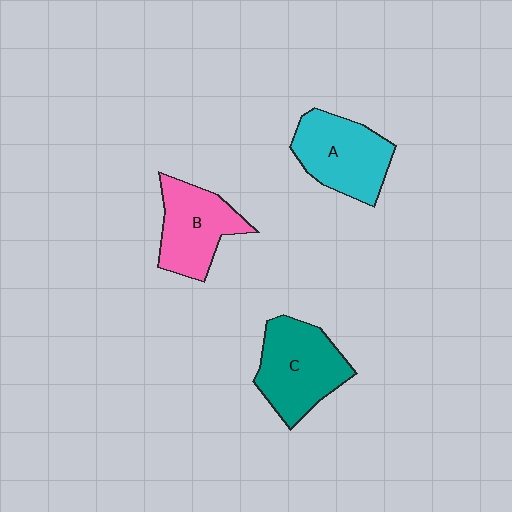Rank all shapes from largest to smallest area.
From largest to smallest: C (teal), A (cyan), B (pink).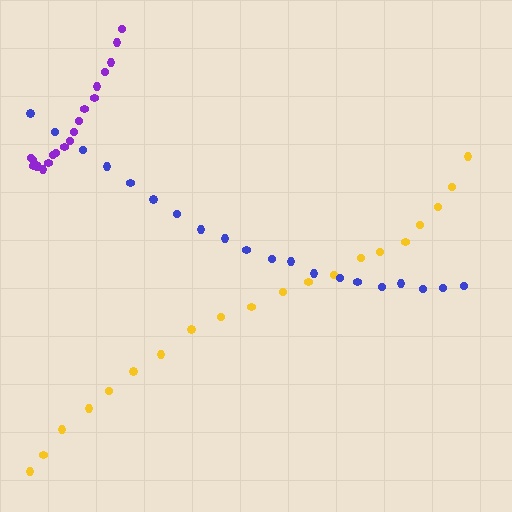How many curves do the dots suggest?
There are 3 distinct paths.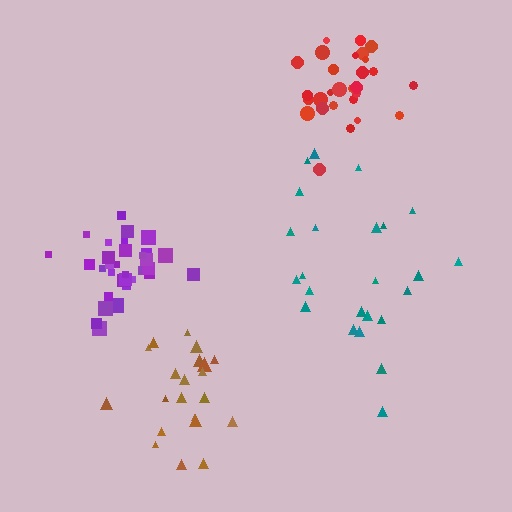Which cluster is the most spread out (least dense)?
Teal.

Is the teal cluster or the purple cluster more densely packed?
Purple.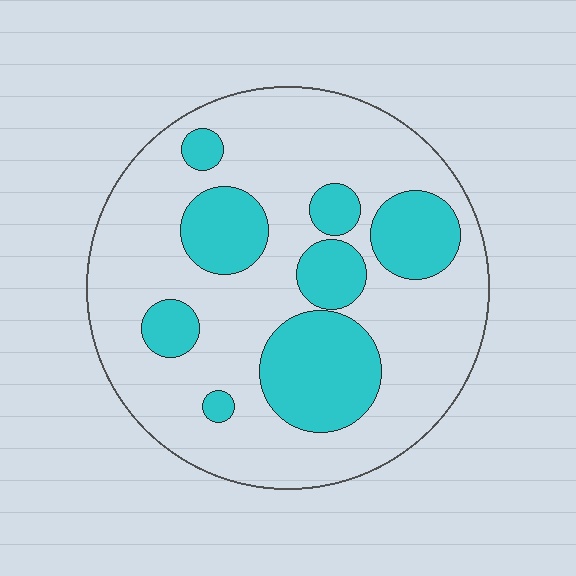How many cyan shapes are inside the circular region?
8.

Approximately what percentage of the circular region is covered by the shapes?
Approximately 30%.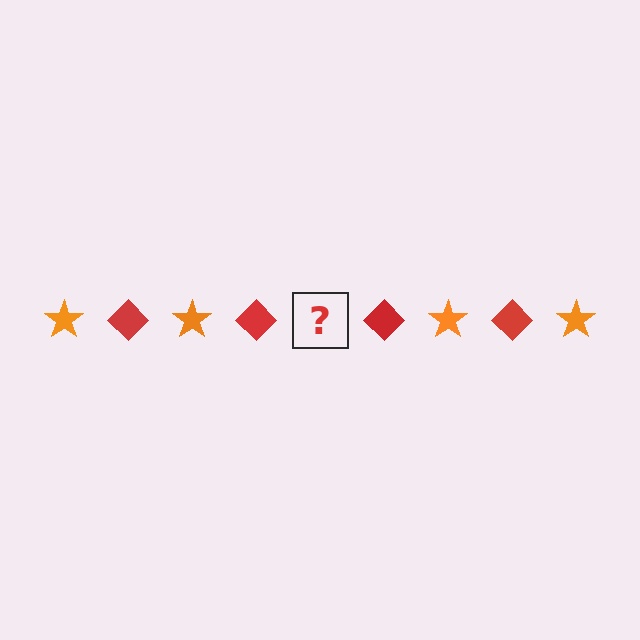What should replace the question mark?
The question mark should be replaced with an orange star.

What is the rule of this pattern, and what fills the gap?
The rule is that the pattern alternates between orange star and red diamond. The gap should be filled with an orange star.